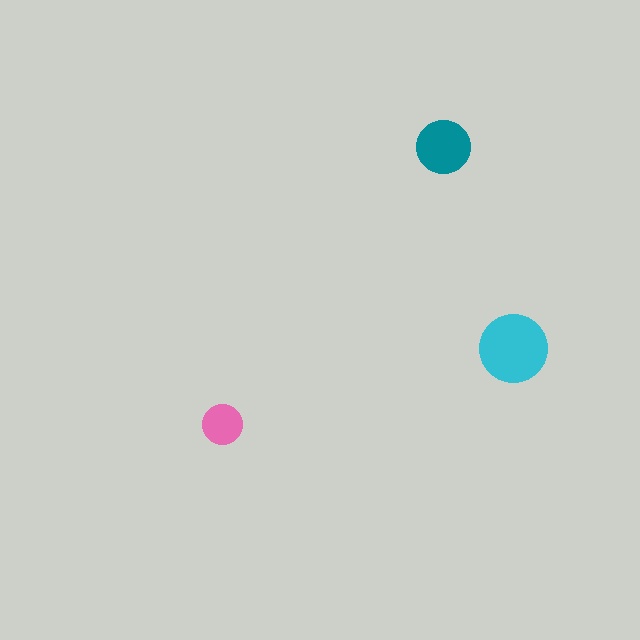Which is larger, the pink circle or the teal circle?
The teal one.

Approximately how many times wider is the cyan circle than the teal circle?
About 1.5 times wider.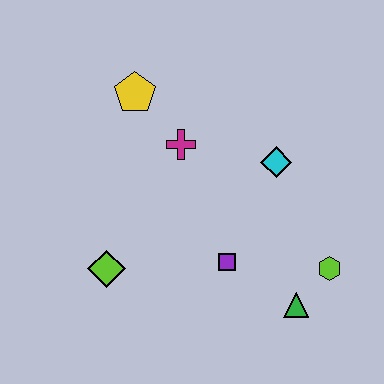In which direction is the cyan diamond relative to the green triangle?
The cyan diamond is above the green triangle.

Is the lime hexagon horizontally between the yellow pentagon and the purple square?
No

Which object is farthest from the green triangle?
The yellow pentagon is farthest from the green triangle.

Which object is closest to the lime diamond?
The purple square is closest to the lime diamond.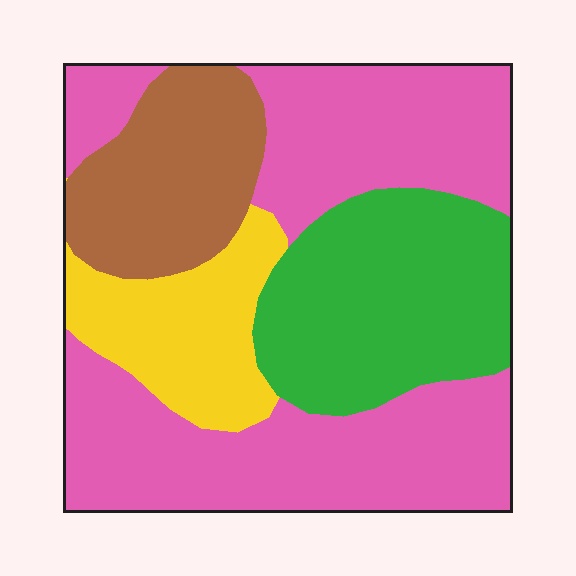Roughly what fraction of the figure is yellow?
Yellow covers around 15% of the figure.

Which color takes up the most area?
Pink, at roughly 45%.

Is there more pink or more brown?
Pink.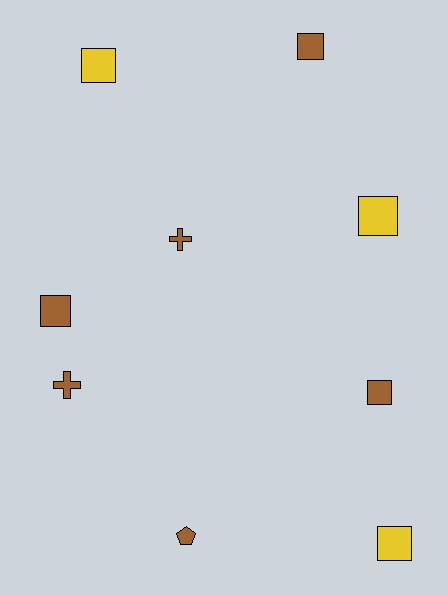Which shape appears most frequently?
Square, with 6 objects.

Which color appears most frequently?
Brown, with 6 objects.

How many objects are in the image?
There are 9 objects.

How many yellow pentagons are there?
There are no yellow pentagons.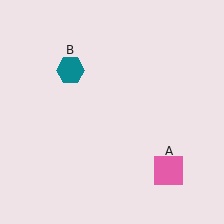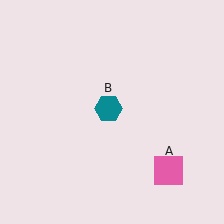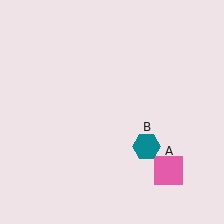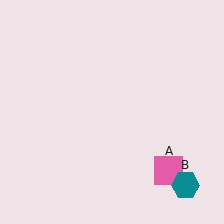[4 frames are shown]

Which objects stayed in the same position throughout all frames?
Pink square (object A) remained stationary.